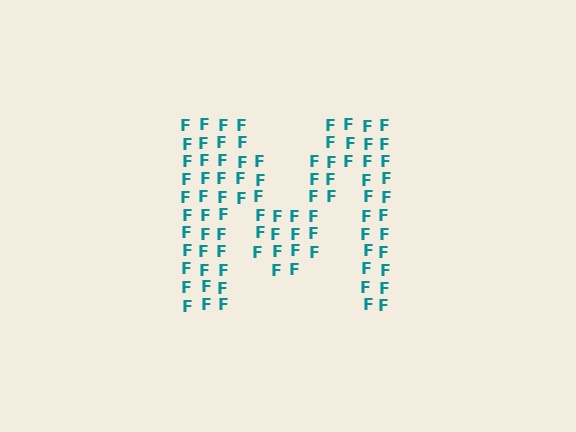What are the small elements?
The small elements are letter F's.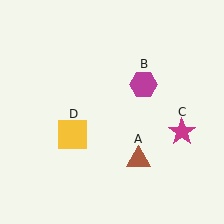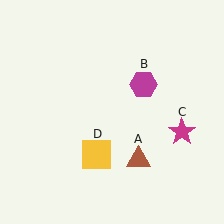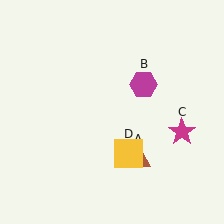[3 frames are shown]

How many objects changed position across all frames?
1 object changed position: yellow square (object D).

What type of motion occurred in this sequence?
The yellow square (object D) rotated counterclockwise around the center of the scene.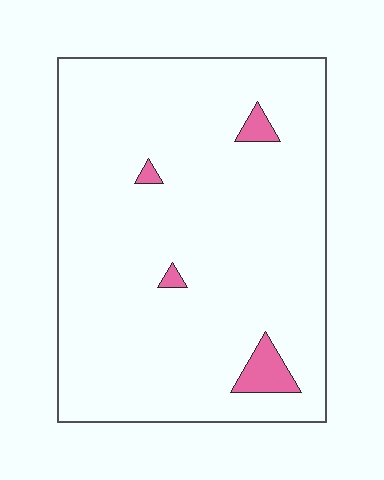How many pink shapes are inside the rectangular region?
4.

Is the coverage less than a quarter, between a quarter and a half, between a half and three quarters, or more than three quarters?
Less than a quarter.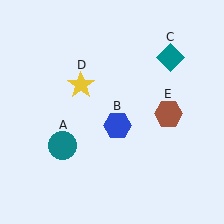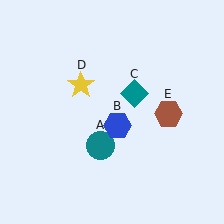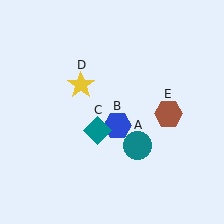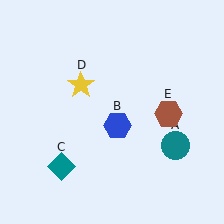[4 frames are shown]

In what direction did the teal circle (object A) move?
The teal circle (object A) moved right.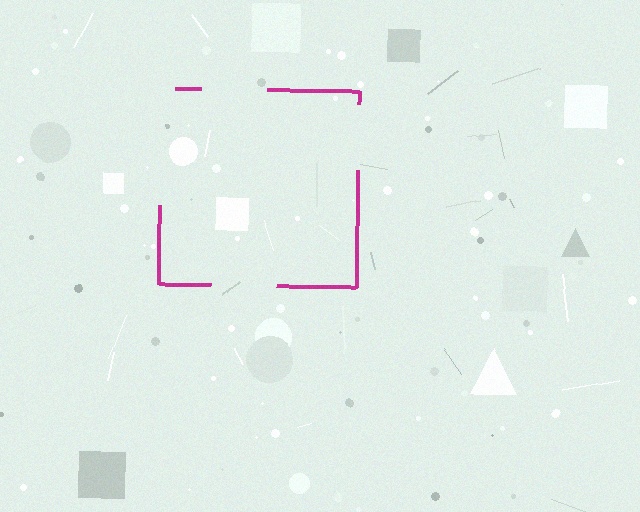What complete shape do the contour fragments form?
The contour fragments form a square.